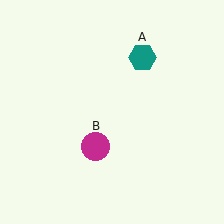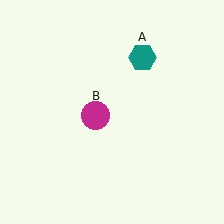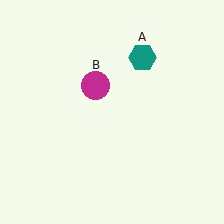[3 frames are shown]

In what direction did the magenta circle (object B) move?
The magenta circle (object B) moved up.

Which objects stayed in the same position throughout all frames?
Teal hexagon (object A) remained stationary.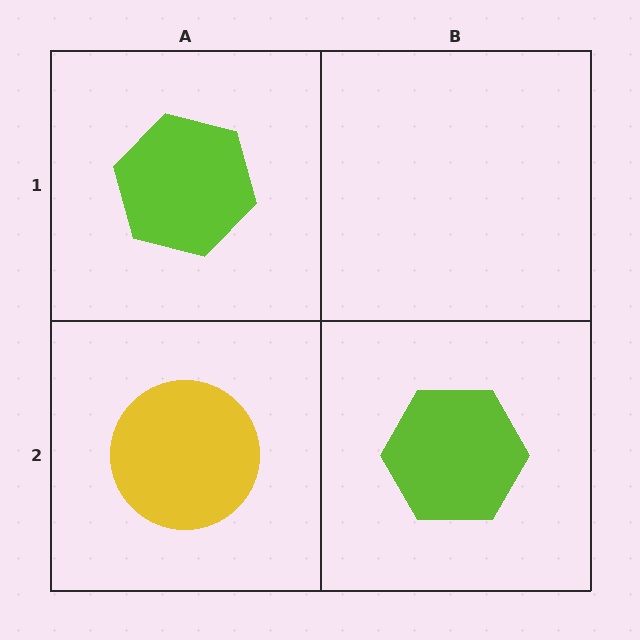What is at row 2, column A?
A yellow circle.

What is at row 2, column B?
A lime hexagon.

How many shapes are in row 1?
1 shape.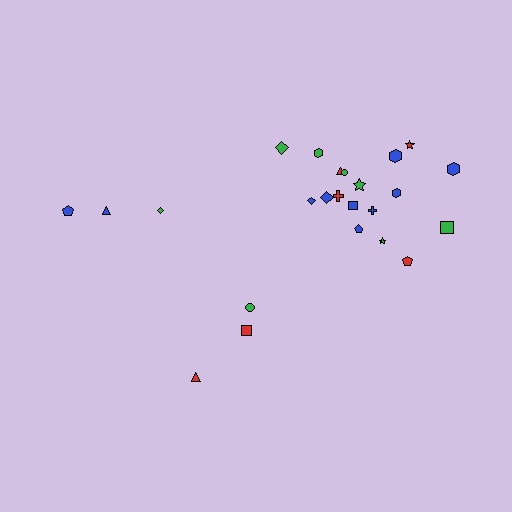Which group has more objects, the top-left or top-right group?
The top-right group.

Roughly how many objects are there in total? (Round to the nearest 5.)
Roughly 25 objects in total.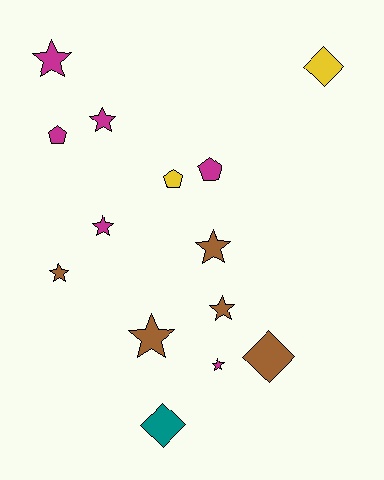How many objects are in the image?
There are 14 objects.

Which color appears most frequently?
Magenta, with 6 objects.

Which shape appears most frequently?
Star, with 8 objects.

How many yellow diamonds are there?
There is 1 yellow diamond.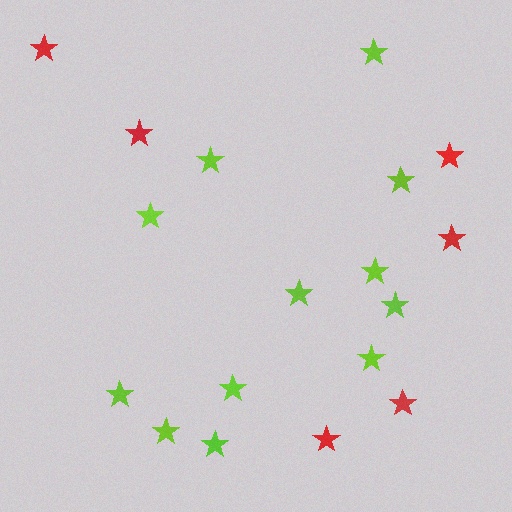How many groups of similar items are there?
There are 2 groups: one group of red stars (6) and one group of lime stars (12).